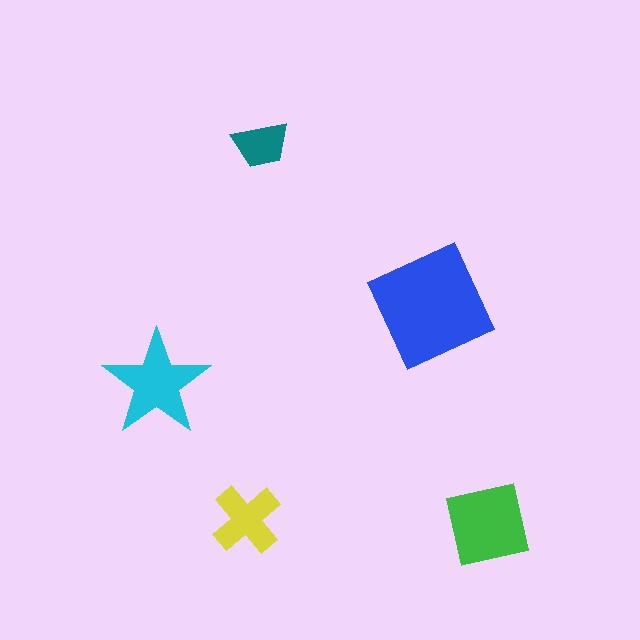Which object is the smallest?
The teal trapezoid.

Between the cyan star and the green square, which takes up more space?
The green square.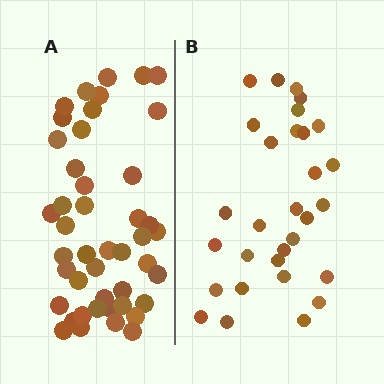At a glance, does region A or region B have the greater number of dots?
Region A (the left region) has more dots.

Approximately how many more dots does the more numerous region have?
Region A has approximately 15 more dots than region B.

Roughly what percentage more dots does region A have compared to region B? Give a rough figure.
About 50% more.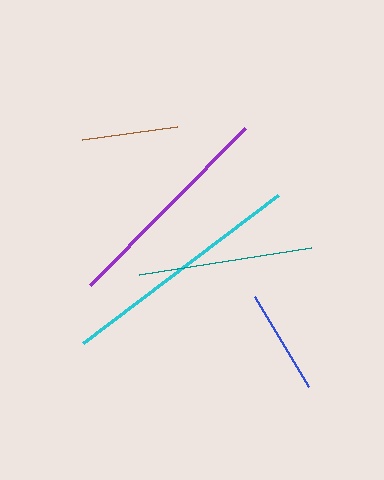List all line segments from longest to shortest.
From longest to shortest: cyan, purple, teal, blue, brown.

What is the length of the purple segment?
The purple segment is approximately 221 pixels long.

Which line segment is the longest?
The cyan line is the longest at approximately 244 pixels.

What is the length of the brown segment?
The brown segment is approximately 96 pixels long.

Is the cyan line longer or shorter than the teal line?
The cyan line is longer than the teal line.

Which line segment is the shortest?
The brown line is the shortest at approximately 96 pixels.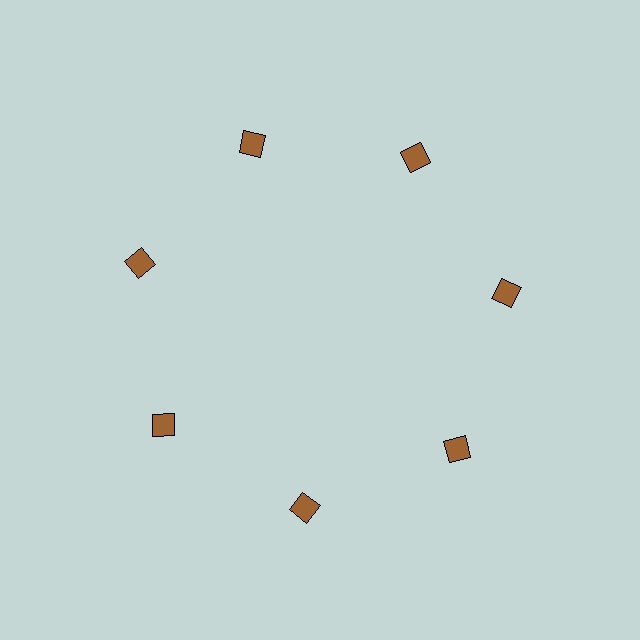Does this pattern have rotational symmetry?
Yes, this pattern has 7-fold rotational symmetry. It looks the same after rotating 51 degrees around the center.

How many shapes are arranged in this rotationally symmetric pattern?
There are 7 shapes, arranged in 7 groups of 1.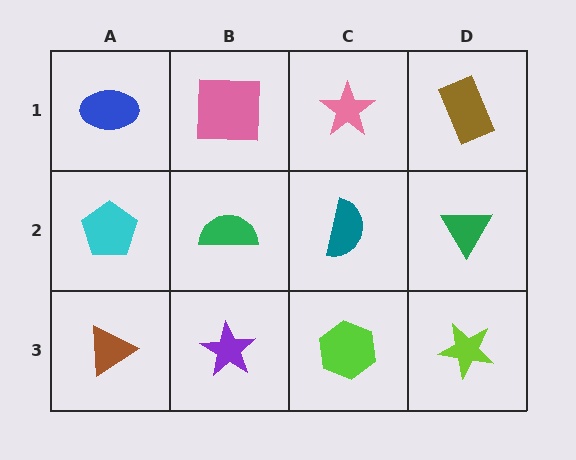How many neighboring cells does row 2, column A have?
3.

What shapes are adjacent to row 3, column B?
A green semicircle (row 2, column B), a brown triangle (row 3, column A), a lime hexagon (row 3, column C).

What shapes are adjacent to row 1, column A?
A cyan pentagon (row 2, column A), a pink square (row 1, column B).